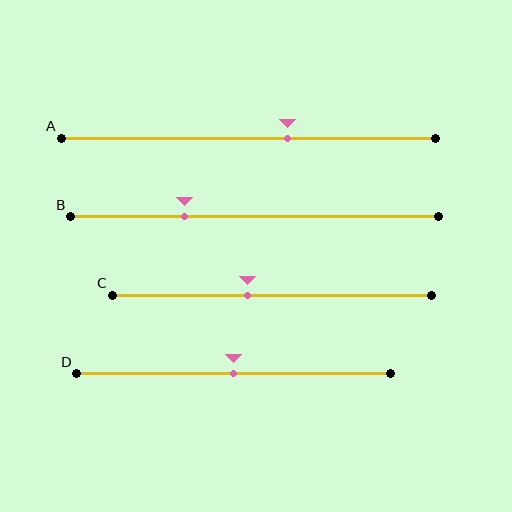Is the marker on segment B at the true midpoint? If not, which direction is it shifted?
No, the marker on segment B is shifted to the left by about 19% of the segment length.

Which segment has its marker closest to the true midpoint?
Segment D has its marker closest to the true midpoint.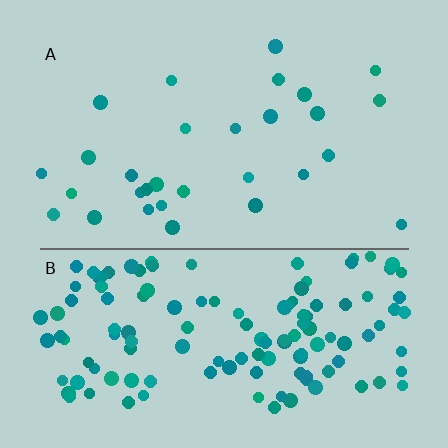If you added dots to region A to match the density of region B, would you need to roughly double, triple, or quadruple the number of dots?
Approximately quadruple.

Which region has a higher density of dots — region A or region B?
B (the bottom).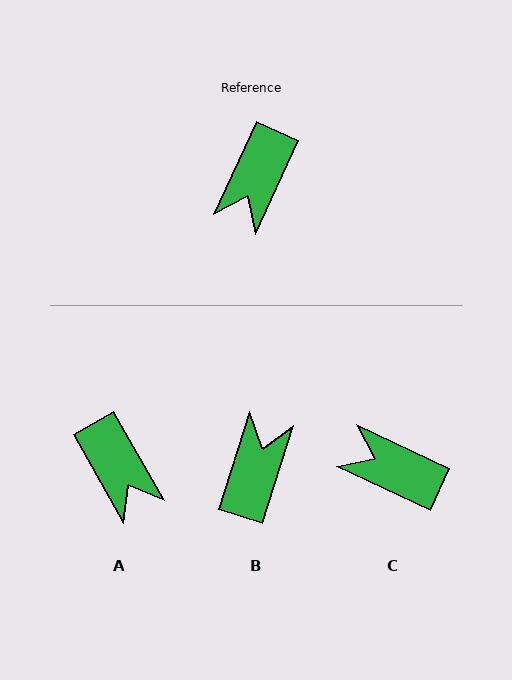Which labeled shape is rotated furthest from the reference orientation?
B, about 173 degrees away.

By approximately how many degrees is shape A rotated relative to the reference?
Approximately 54 degrees counter-clockwise.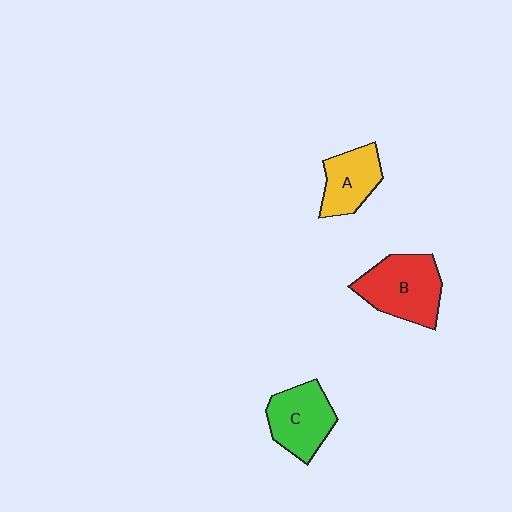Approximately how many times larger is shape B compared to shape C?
Approximately 1.2 times.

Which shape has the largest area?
Shape B (red).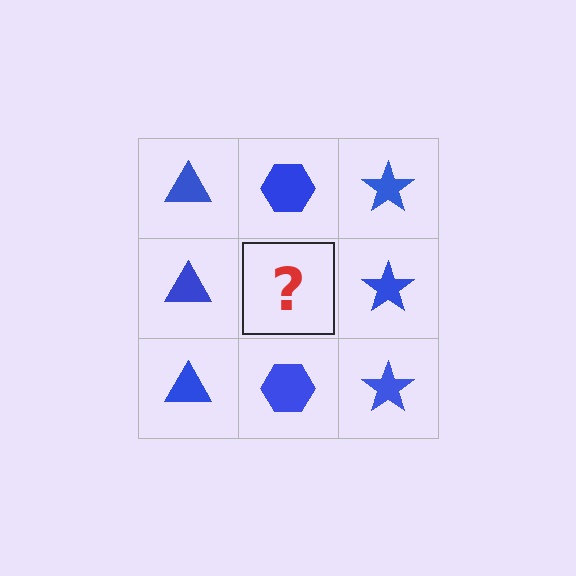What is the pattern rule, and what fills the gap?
The rule is that each column has a consistent shape. The gap should be filled with a blue hexagon.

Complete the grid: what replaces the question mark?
The question mark should be replaced with a blue hexagon.